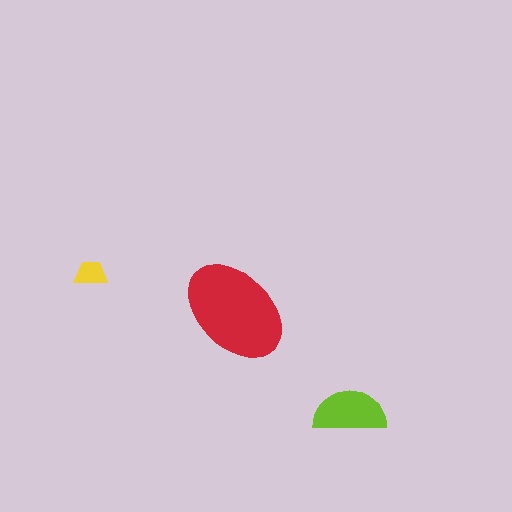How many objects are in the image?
There are 3 objects in the image.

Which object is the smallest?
The yellow trapezoid.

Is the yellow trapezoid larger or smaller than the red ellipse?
Smaller.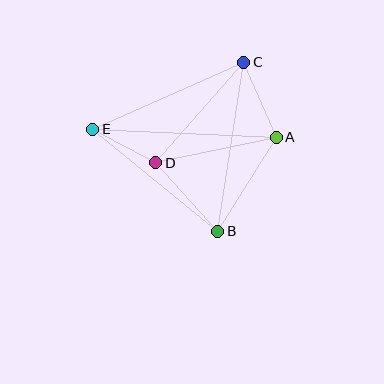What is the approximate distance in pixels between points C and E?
The distance between C and E is approximately 165 pixels.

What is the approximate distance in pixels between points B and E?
The distance between B and E is approximately 161 pixels.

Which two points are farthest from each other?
Points A and E are farthest from each other.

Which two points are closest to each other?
Points D and E are closest to each other.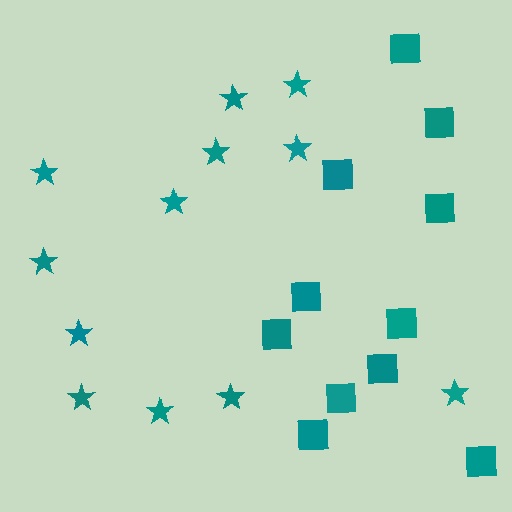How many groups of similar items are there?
There are 2 groups: one group of squares (11) and one group of stars (12).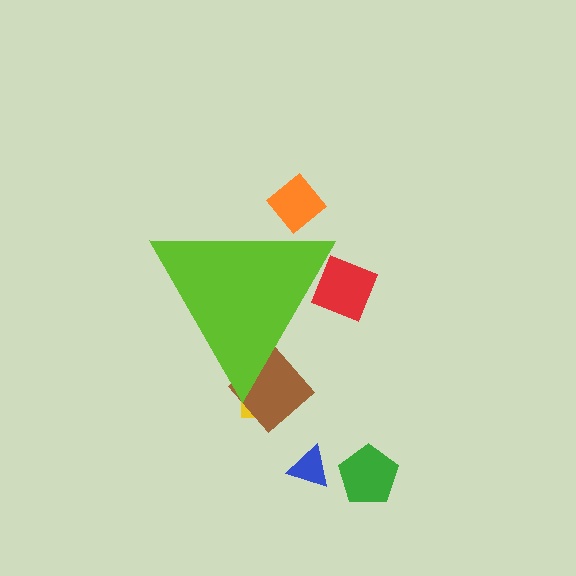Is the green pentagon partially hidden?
No, the green pentagon is fully visible.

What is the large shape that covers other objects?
A lime triangle.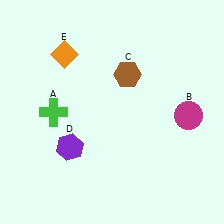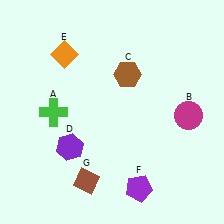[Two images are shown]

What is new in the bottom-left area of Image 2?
A brown diamond (G) was added in the bottom-left area of Image 2.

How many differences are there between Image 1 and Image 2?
There are 2 differences between the two images.